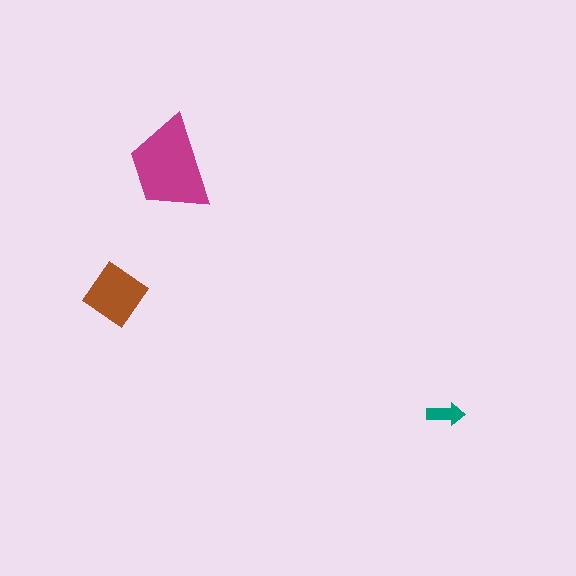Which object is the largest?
The magenta trapezoid.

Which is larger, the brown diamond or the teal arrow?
The brown diamond.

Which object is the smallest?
The teal arrow.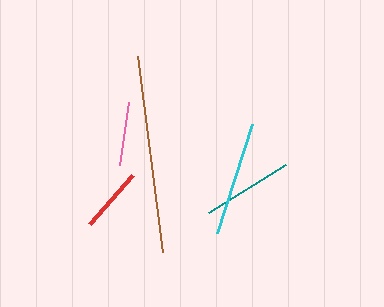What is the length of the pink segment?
The pink segment is approximately 63 pixels long.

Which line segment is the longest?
The brown line is the longest at approximately 197 pixels.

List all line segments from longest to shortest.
From longest to shortest: brown, cyan, teal, red, pink.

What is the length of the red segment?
The red segment is approximately 65 pixels long.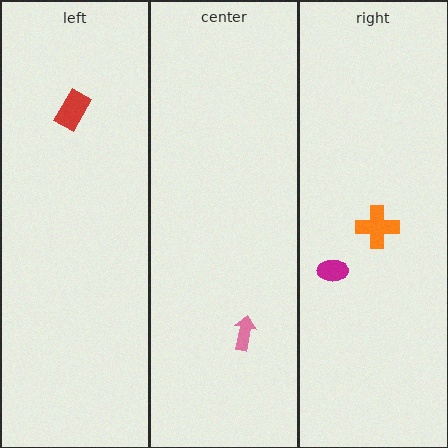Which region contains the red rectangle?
The left region.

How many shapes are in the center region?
1.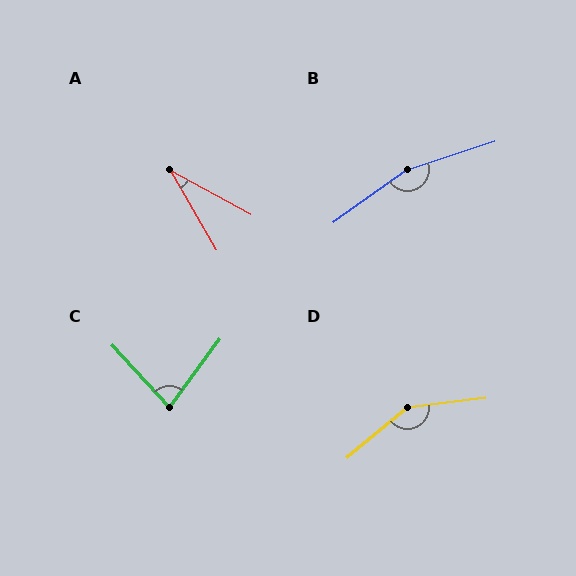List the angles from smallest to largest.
A (32°), C (79°), D (147°), B (163°).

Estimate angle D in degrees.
Approximately 147 degrees.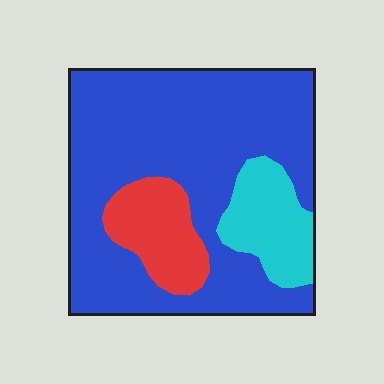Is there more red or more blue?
Blue.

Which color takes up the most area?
Blue, at roughly 75%.